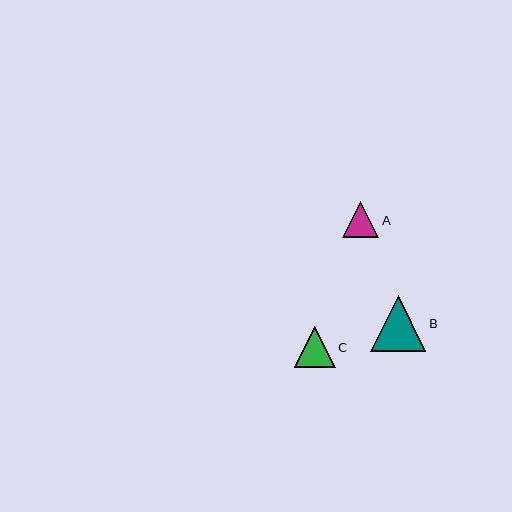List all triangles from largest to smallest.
From largest to smallest: B, C, A.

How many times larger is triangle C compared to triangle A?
Triangle C is approximately 1.2 times the size of triangle A.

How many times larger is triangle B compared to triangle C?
Triangle B is approximately 1.3 times the size of triangle C.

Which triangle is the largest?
Triangle B is the largest with a size of approximately 55 pixels.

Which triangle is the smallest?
Triangle A is the smallest with a size of approximately 36 pixels.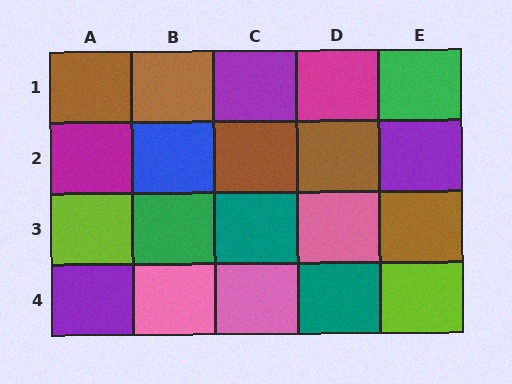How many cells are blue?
1 cell is blue.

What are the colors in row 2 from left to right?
Magenta, blue, brown, brown, purple.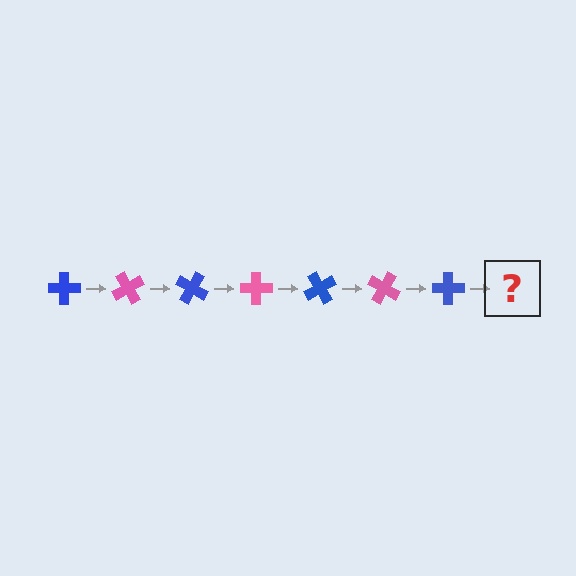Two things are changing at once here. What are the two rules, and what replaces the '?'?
The two rules are that it rotates 60 degrees each step and the color cycles through blue and pink. The '?' should be a pink cross, rotated 420 degrees from the start.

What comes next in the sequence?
The next element should be a pink cross, rotated 420 degrees from the start.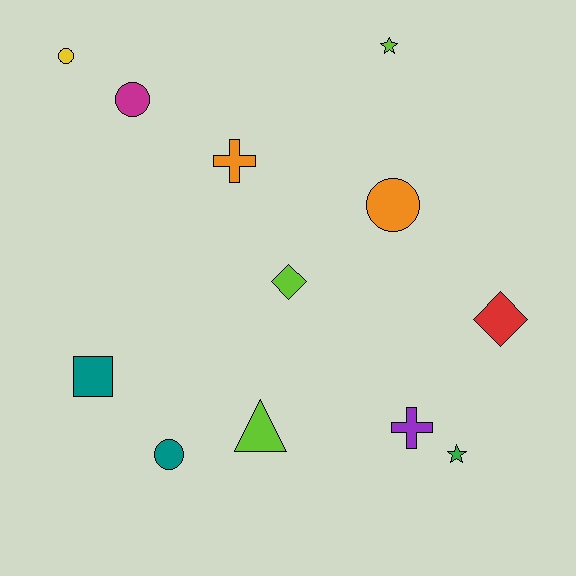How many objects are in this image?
There are 12 objects.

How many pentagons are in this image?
There are no pentagons.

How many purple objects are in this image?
There is 1 purple object.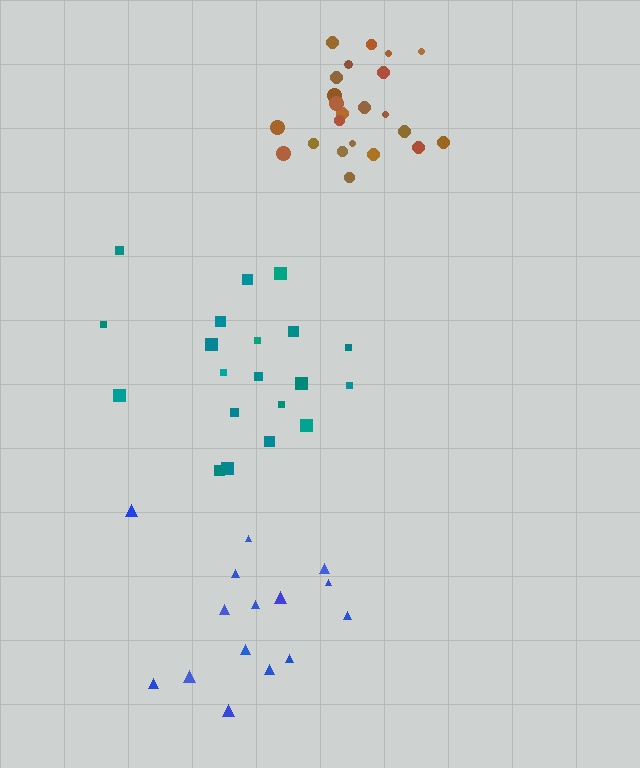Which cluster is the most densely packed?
Brown.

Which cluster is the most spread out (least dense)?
Blue.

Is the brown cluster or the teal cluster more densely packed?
Brown.